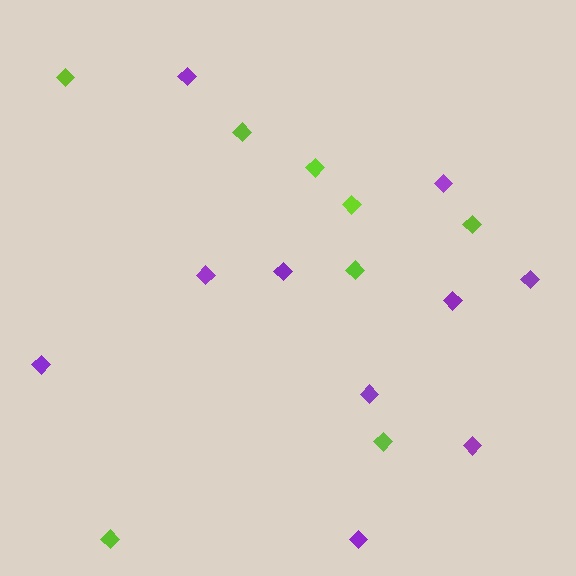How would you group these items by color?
There are 2 groups: one group of lime diamonds (8) and one group of purple diamonds (10).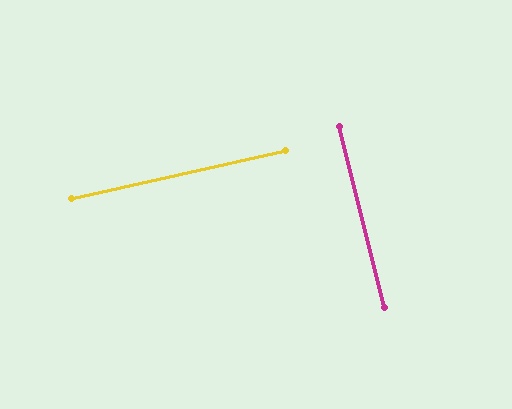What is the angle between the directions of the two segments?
Approximately 89 degrees.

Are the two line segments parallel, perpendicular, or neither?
Perpendicular — they meet at approximately 89°.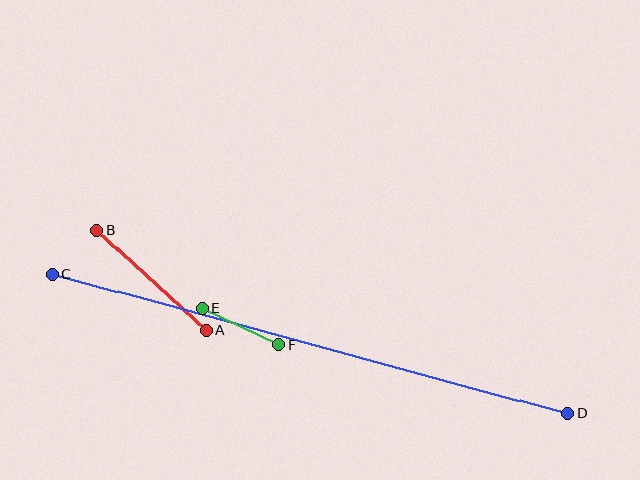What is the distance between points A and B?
The distance is approximately 149 pixels.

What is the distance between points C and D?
The distance is approximately 535 pixels.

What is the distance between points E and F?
The distance is approximately 85 pixels.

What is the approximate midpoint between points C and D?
The midpoint is at approximately (310, 344) pixels.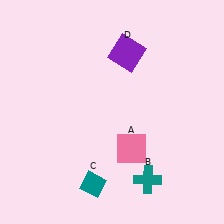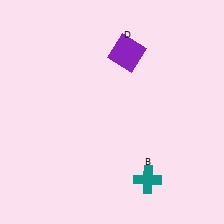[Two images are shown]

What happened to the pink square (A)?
The pink square (A) was removed in Image 2. It was in the bottom-right area of Image 1.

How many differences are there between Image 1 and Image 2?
There are 2 differences between the two images.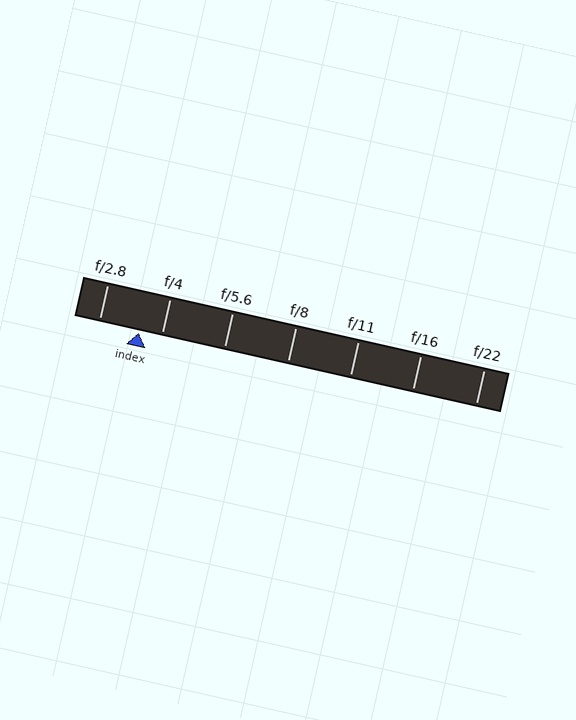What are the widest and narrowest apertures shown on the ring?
The widest aperture shown is f/2.8 and the narrowest is f/22.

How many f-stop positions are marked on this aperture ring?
There are 7 f-stop positions marked.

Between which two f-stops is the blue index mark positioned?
The index mark is between f/2.8 and f/4.